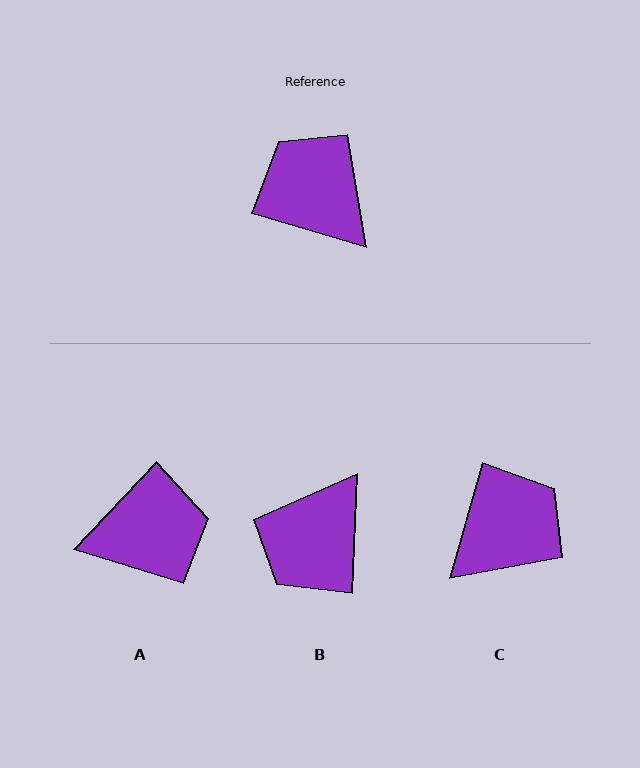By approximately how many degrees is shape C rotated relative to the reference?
Approximately 89 degrees clockwise.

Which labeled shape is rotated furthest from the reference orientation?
A, about 117 degrees away.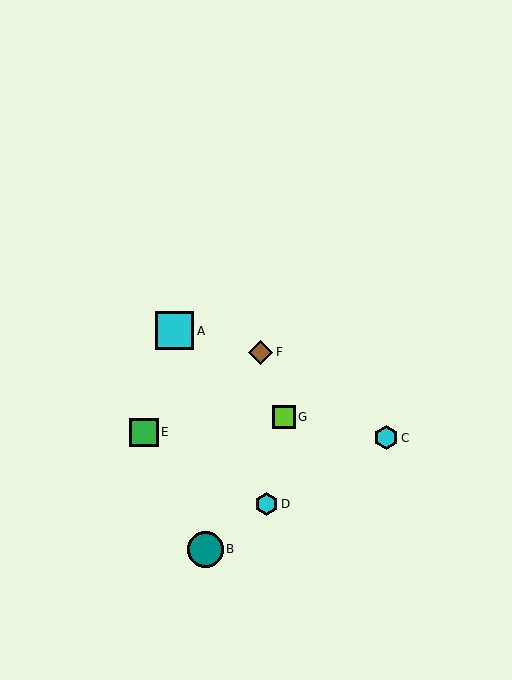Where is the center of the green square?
The center of the green square is at (144, 432).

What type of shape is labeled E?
Shape E is a green square.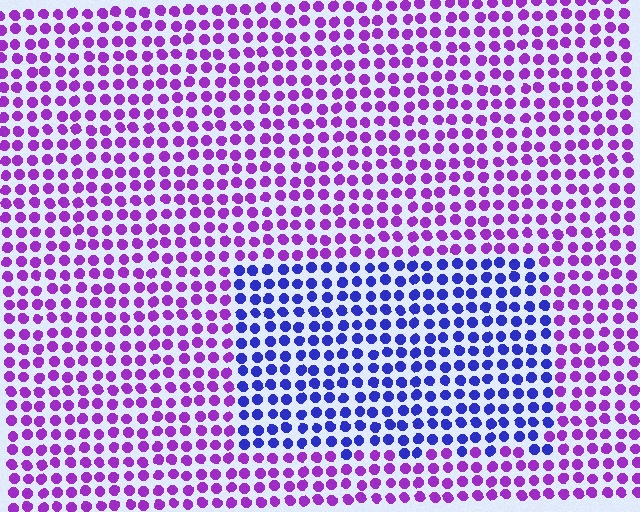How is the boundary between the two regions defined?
The boundary is defined purely by a slight shift in hue (about 47 degrees). Spacing, size, and orientation are identical on both sides.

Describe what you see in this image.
The image is filled with small purple elements in a uniform arrangement. A rectangle-shaped region is visible where the elements are tinted to a slightly different hue, forming a subtle color boundary.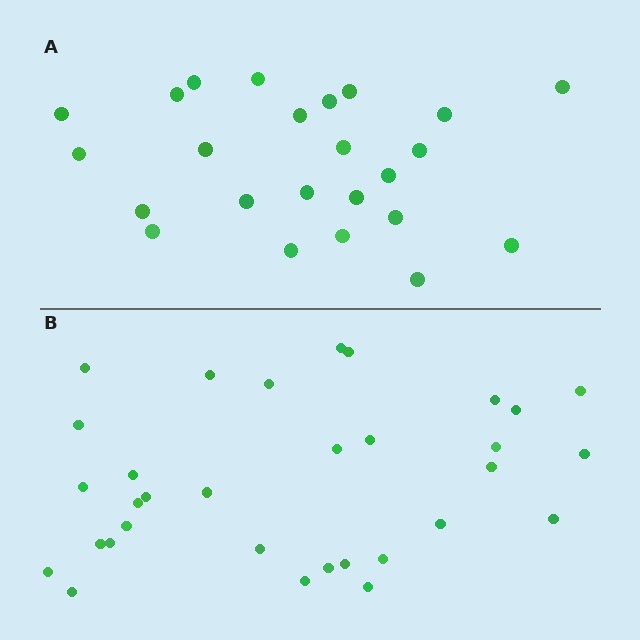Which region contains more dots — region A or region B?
Region B (the bottom region) has more dots.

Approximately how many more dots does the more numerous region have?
Region B has roughly 8 or so more dots than region A.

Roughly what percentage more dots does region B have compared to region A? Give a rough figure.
About 35% more.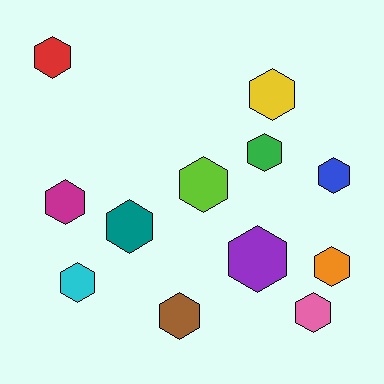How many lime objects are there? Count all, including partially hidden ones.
There is 1 lime object.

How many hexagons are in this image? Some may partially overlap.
There are 12 hexagons.